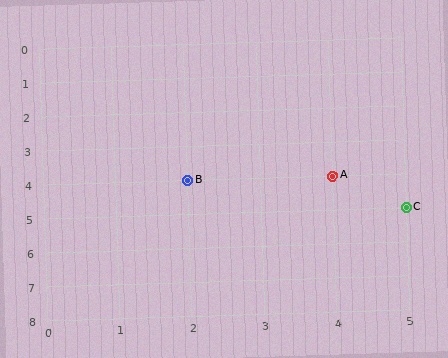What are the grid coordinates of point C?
Point C is at grid coordinates (5, 5).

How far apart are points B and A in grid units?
Points B and A are 2 columns apart.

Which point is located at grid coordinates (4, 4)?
Point A is at (4, 4).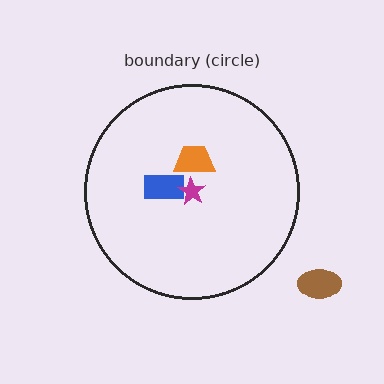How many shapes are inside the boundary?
3 inside, 1 outside.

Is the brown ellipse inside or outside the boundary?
Outside.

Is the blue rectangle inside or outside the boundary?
Inside.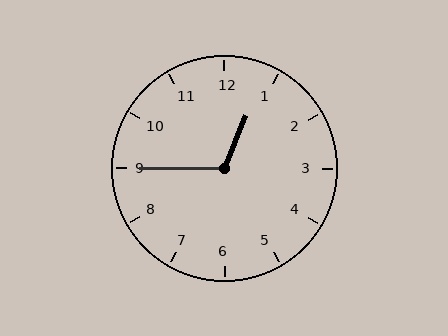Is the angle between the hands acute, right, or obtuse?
It is obtuse.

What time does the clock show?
12:45.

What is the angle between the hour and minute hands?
Approximately 112 degrees.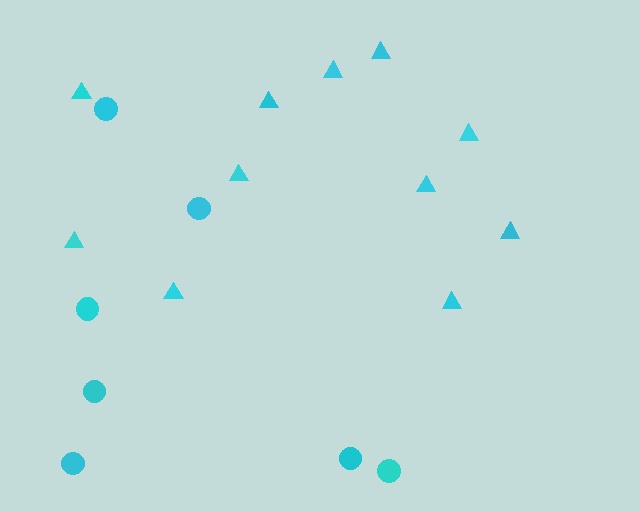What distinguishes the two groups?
There are 2 groups: one group of triangles (11) and one group of circles (7).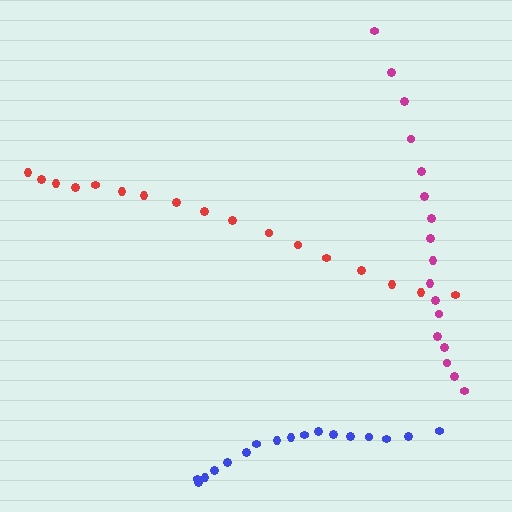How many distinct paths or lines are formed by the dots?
There are 3 distinct paths.